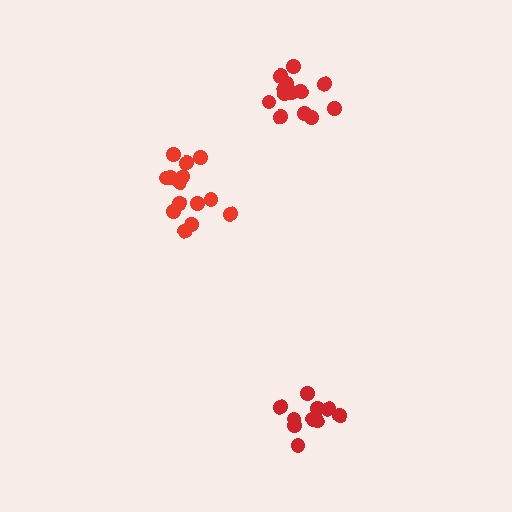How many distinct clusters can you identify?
There are 3 distinct clusters.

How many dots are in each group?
Group 1: 14 dots, Group 2: 10 dots, Group 3: 14 dots (38 total).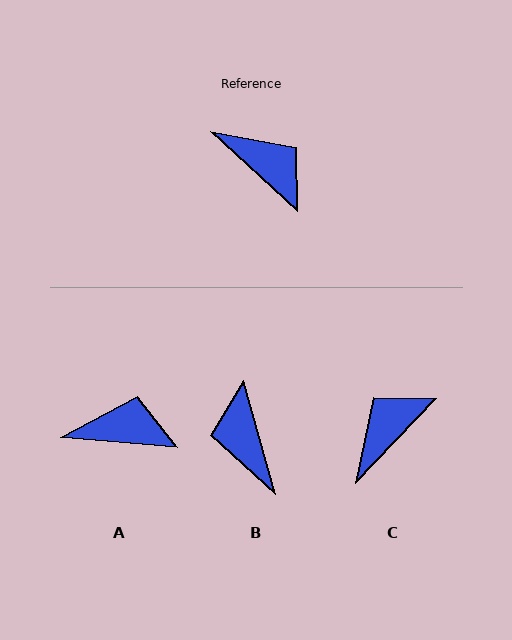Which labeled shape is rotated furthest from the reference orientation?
B, about 149 degrees away.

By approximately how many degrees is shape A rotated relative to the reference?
Approximately 38 degrees counter-clockwise.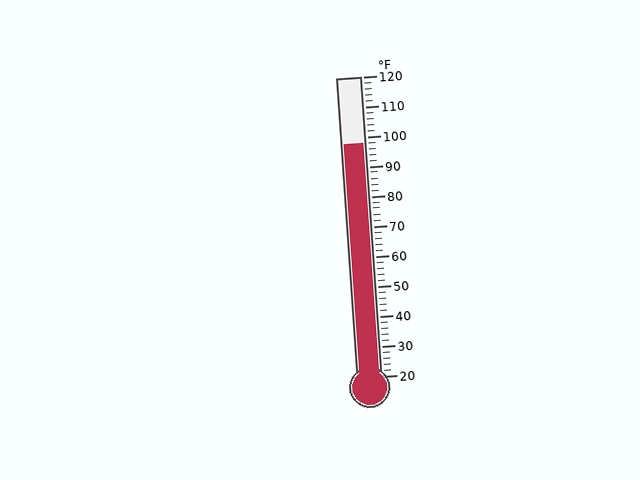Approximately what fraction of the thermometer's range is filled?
The thermometer is filled to approximately 80% of its range.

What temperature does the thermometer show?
The thermometer shows approximately 98°F.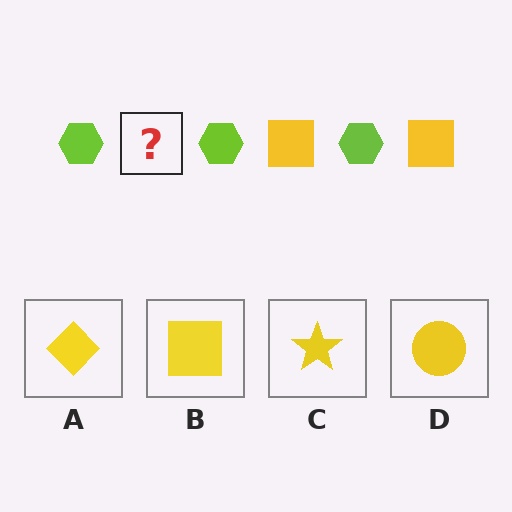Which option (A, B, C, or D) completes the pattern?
B.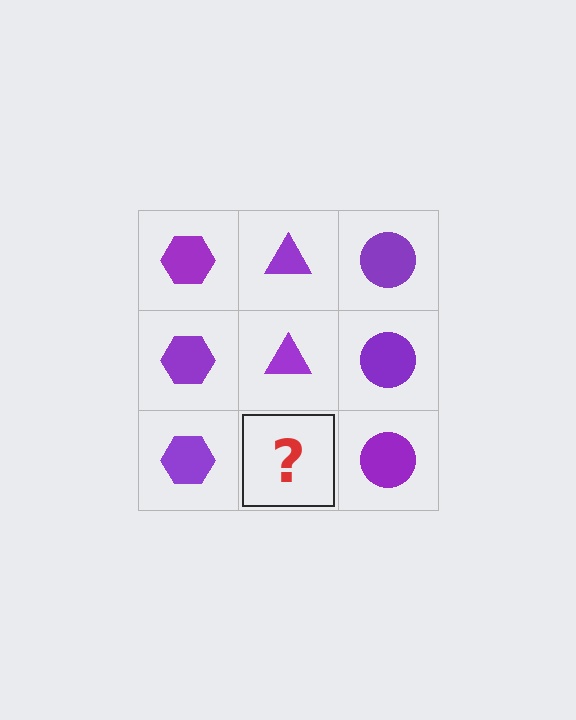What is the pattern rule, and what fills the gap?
The rule is that each column has a consistent shape. The gap should be filled with a purple triangle.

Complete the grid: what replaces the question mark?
The question mark should be replaced with a purple triangle.